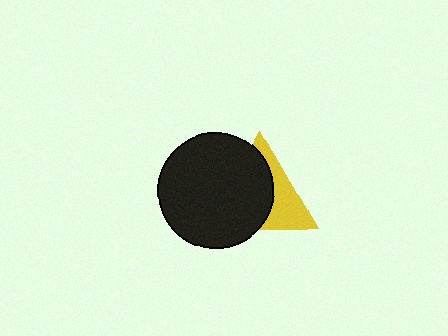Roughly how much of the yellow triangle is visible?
A small part of it is visible (roughly 40%).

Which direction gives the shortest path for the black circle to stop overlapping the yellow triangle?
Moving left gives the shortest separation.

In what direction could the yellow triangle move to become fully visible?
The yellow triangle could move right. That would shift it out from behind the black circle entirely.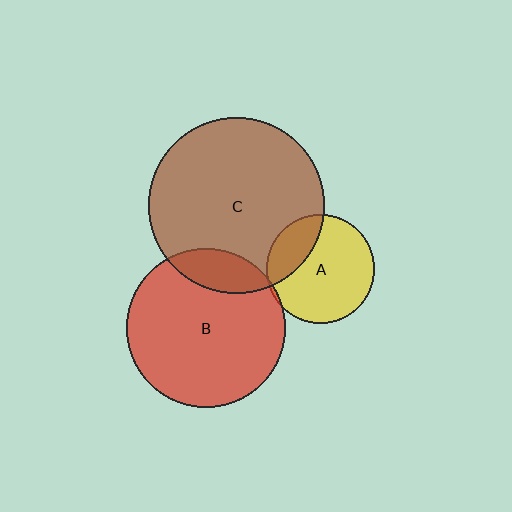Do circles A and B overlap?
Yes.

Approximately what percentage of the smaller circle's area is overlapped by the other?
Approximately 5%.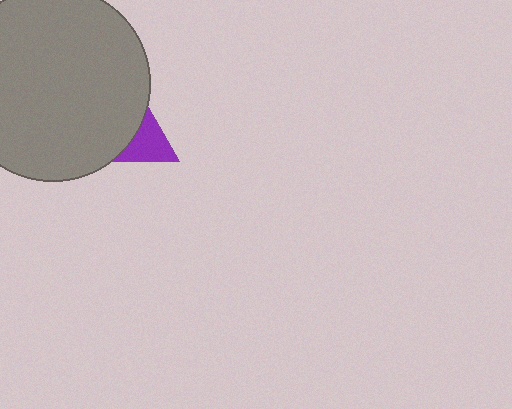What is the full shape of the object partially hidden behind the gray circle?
The partially hidden object is a purple triangle.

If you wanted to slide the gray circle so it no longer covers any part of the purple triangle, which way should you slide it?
Slide it left — that is the most direct way to separate the two shapes.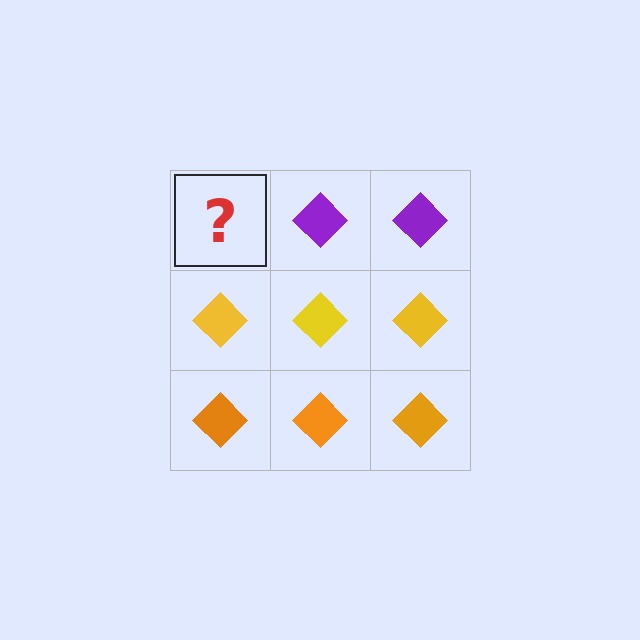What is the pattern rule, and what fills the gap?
The rule is that each row has a consistent color. The gap should be filled with a purple diamond.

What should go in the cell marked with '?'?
The missing cell should contain a purple diamond.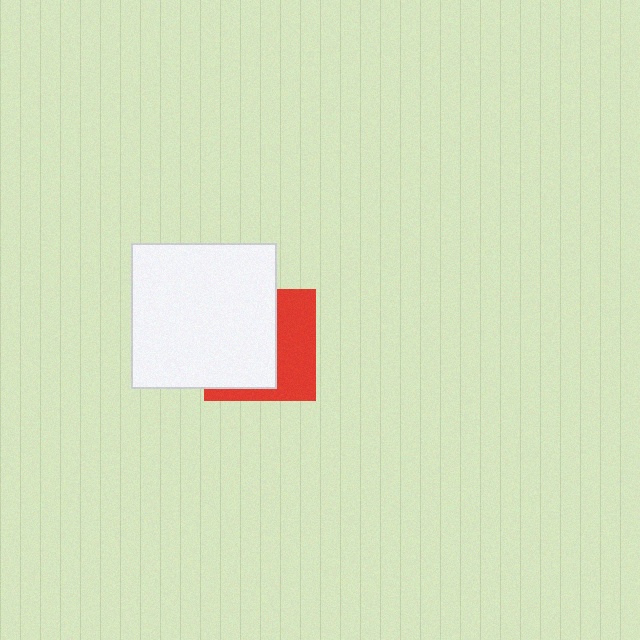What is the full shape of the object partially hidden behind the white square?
The partially hidden object is a red square.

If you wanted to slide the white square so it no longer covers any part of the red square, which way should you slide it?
Slide it left — that is the most direct way to separate the two shapes.